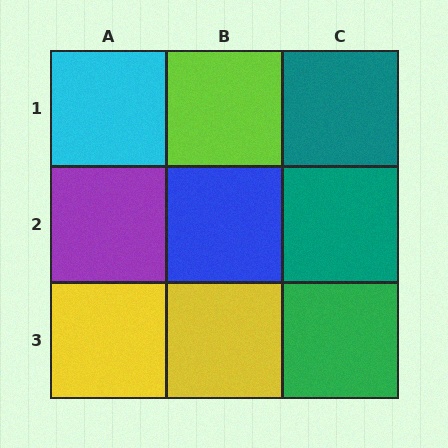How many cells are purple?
1 cell is purple.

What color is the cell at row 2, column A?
Purple.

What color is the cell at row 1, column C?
Teal.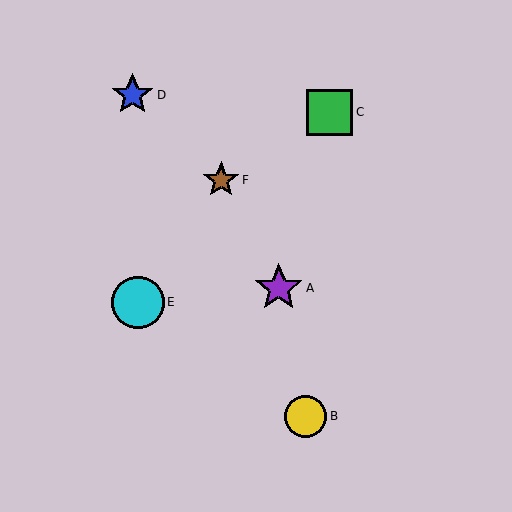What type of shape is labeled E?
Shape E is a cyan circle.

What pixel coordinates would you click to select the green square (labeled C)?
Click at (329, 112) to select the green square C.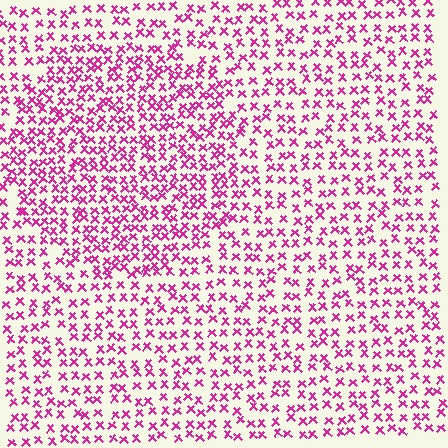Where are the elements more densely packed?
The elements are more densely packed inside the circle boundary.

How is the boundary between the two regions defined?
The boundary is defined by a change in element density (approximately 1.6x ratio). All elements are the same color, size, and shape.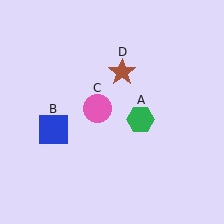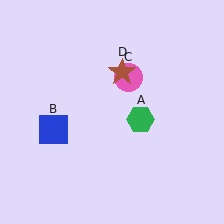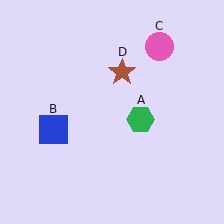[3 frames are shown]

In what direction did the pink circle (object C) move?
The pink circle (object C) moved up and to the right.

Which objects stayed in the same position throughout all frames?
Green hexagon (object A) and blue square (object B) and brown star (object D) remained stationary.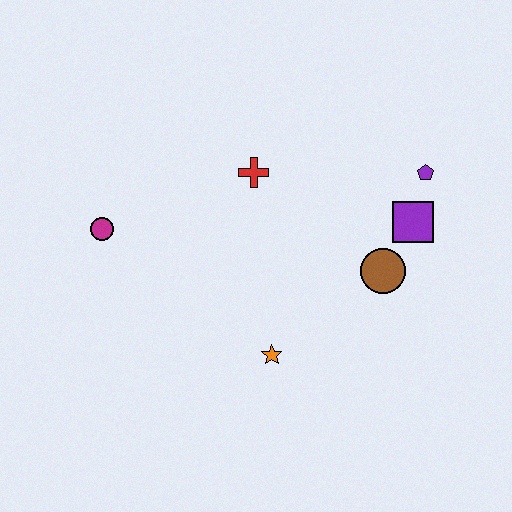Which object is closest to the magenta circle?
The red cross is closest to the magenta circle.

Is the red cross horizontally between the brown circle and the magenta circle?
Yes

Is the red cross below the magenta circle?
No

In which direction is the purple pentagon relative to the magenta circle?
The purple pentagon is to the right of the magenta circle.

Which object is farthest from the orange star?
The purple pentagon is farthest from the orange star.